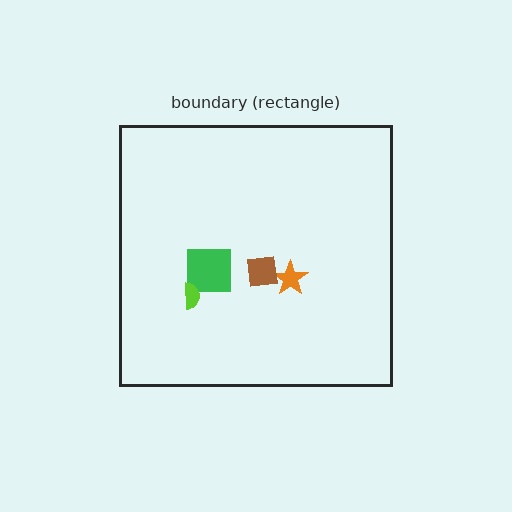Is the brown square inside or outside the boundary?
Inside.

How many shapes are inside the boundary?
4 inside, 0 outside.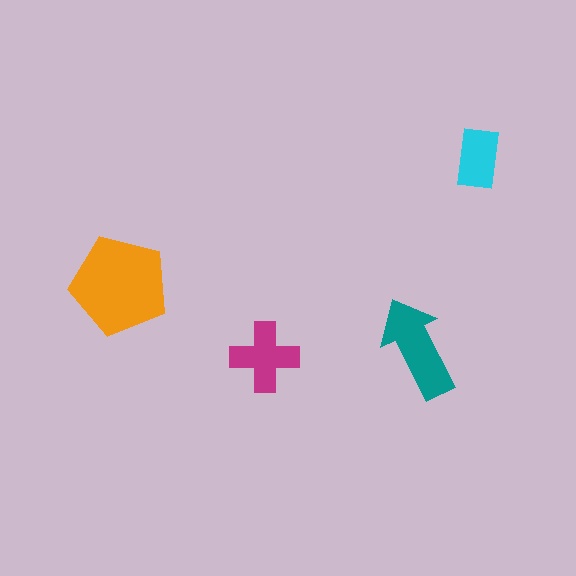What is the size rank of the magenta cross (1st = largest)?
3rd.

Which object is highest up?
The cyan rectangle is topmost.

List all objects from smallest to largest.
The cyan rectangle, the magenta cross, the teal arrow, the orange pentagon.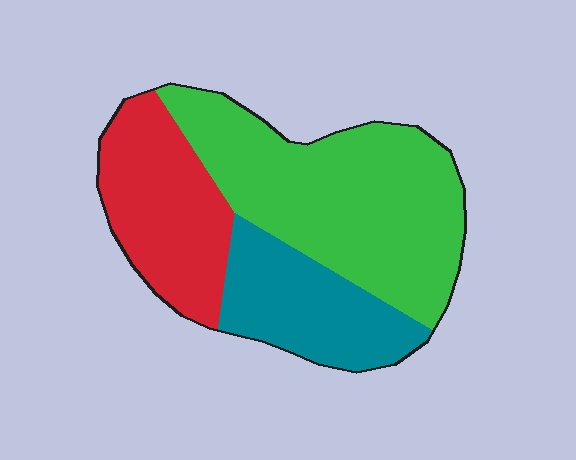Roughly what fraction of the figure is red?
Red takes up about one quarter (1/4) of the figure.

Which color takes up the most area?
Green, at roughly 50%.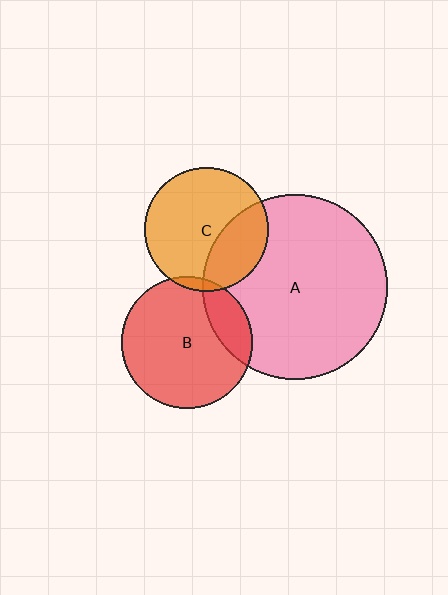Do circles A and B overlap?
Yes.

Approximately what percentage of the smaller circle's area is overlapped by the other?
Approximately 20%.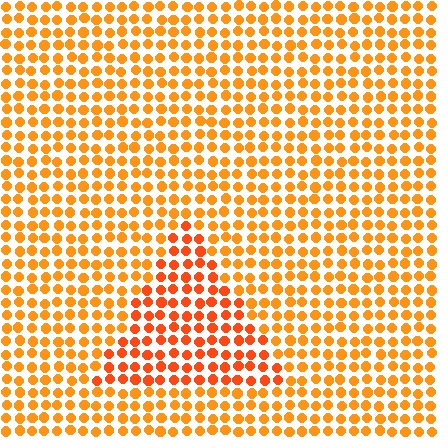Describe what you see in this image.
The image is filled with small orange elements in a uniform arrangement. A triangle-shaped region is visible where the elements are tinted to a slightly different hue, forming a subtle color boundary.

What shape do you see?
I see a triangle.